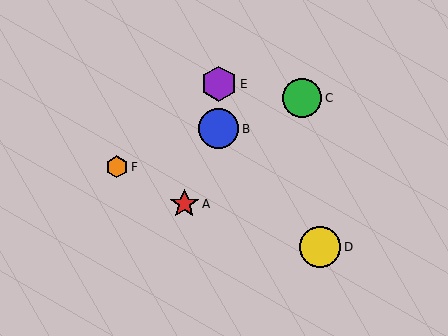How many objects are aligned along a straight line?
3 objects (B, C, F) are aligned along a straight line.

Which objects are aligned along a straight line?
Objects B, C, F are aligned along a straight line.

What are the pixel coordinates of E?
Object E is at (219, 84).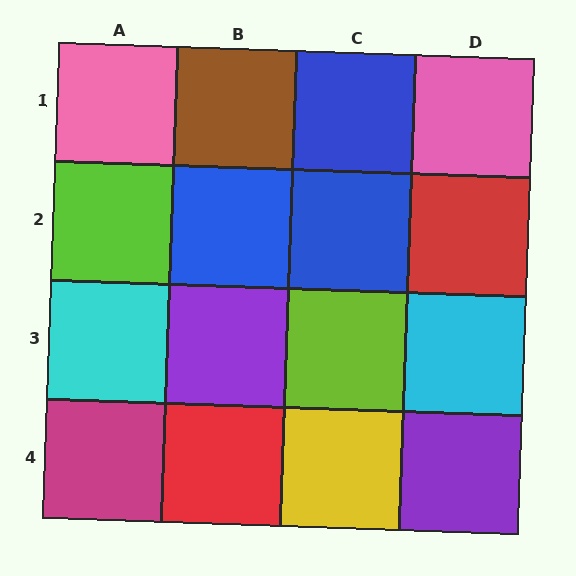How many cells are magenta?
1 cell is magenta.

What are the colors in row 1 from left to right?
Pink, brown, blue, pink.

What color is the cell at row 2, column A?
Lime.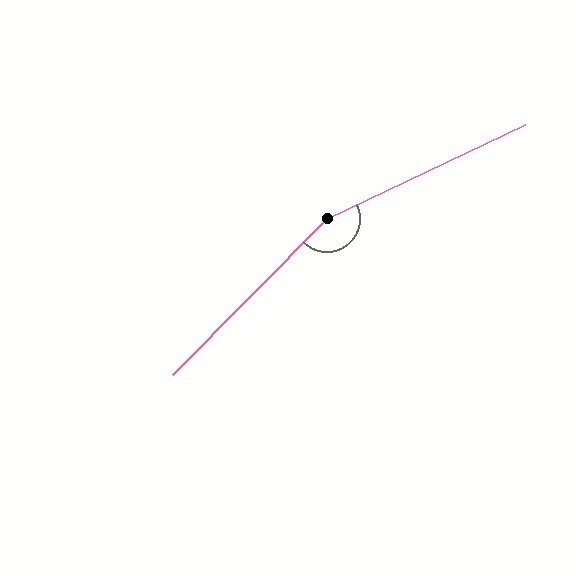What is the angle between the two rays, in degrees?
Approximately 160 degrees.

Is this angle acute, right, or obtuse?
It is obtuse.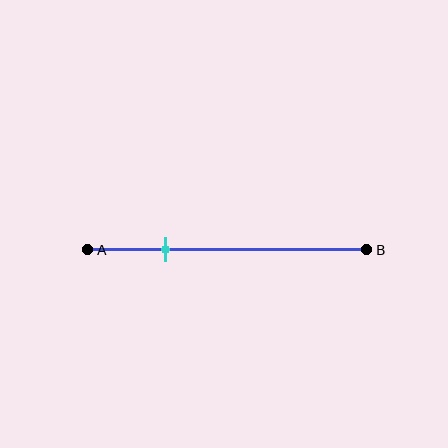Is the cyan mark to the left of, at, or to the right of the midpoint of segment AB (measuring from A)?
The cyan mark is to the left of the midpoint of segment AB.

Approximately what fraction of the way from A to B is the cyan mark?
The cyan mark is approximately 30% of the way from A to B.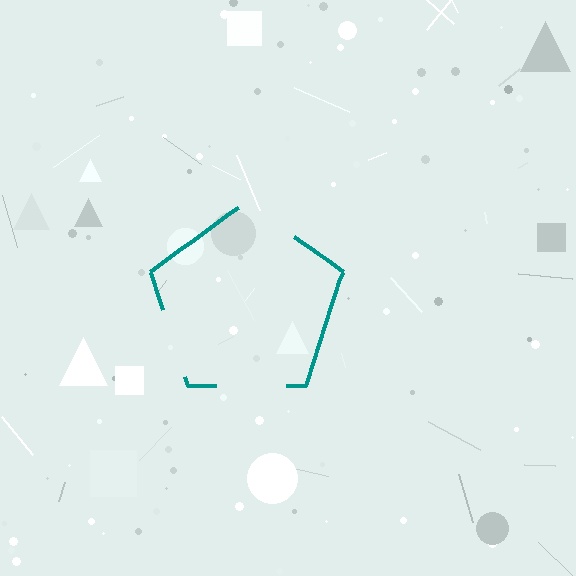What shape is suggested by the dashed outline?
The dashed outline suggests a pentagon.